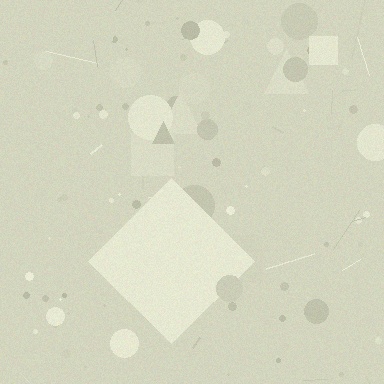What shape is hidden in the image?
A diamond is hidden in the image.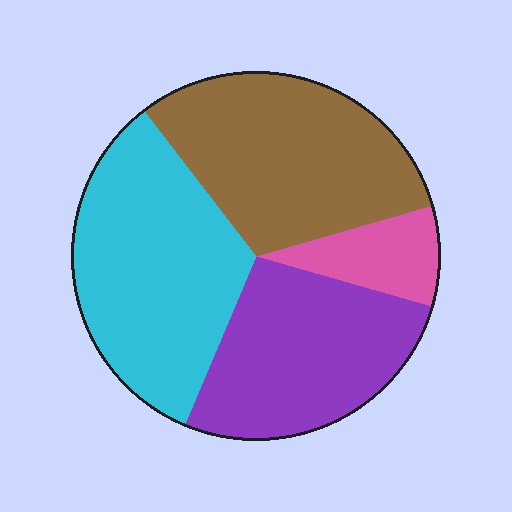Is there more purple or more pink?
Purple.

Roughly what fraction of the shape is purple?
Purple covers 27% of the shape.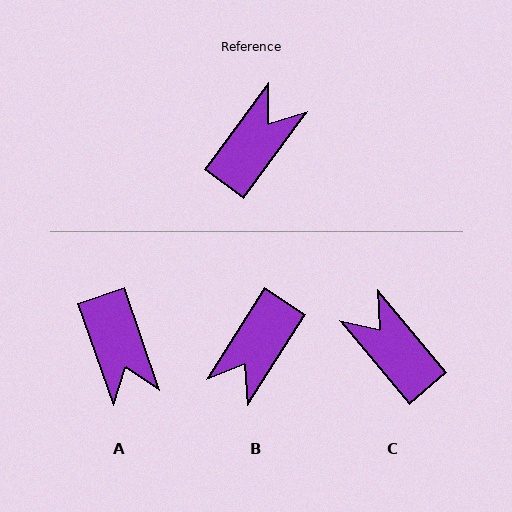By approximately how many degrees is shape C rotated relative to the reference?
Approximately 76 degrees counter-clockwise.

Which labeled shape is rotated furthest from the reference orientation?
B, about 176 degrees away.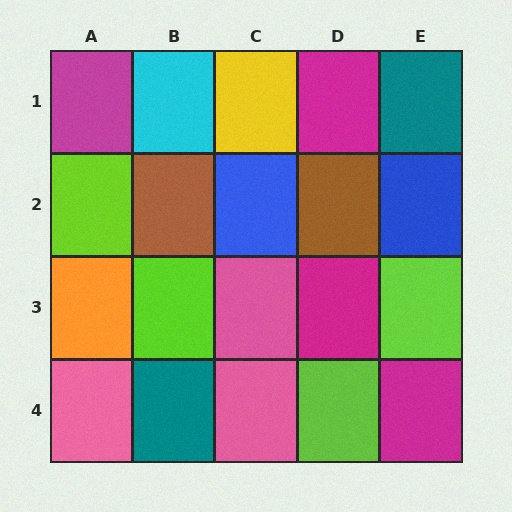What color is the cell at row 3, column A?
Orange.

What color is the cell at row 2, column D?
Brown.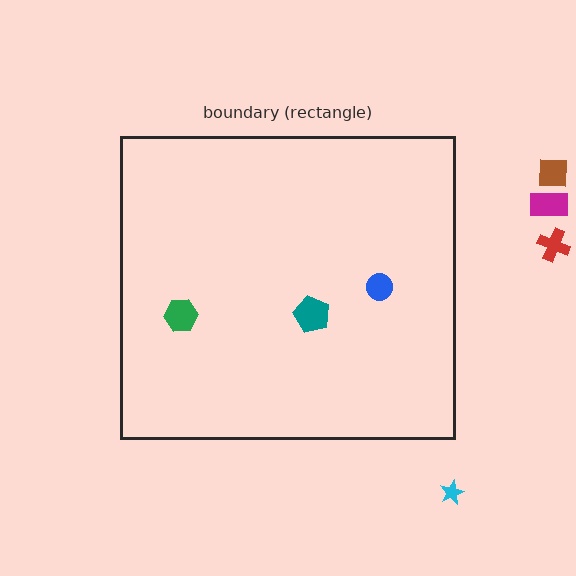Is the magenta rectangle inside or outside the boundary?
Outside.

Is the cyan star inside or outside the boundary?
Outside.